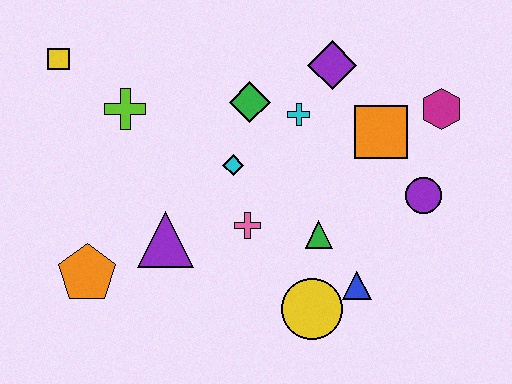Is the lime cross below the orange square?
No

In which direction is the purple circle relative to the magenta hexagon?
The purple circle is below the magenta hexagon.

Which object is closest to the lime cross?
The yellow square is closest to the lime cross.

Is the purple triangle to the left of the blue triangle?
Yes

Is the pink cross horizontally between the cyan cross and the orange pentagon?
Yes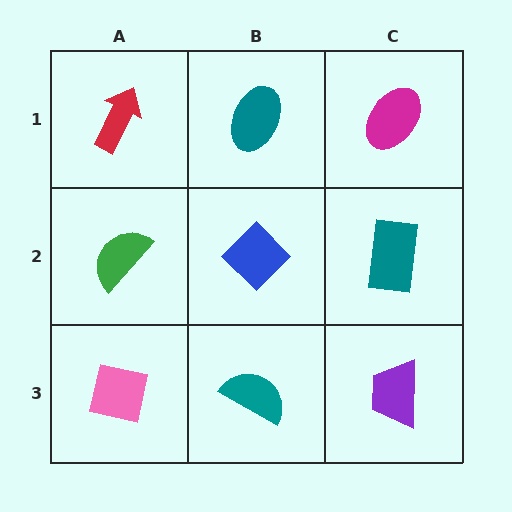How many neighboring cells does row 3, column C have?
2.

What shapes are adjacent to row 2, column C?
A magenta ellipse (row 1, column C), a purple trapezoid (row 3, column C), a blue diamond (row 2, column B).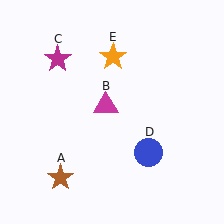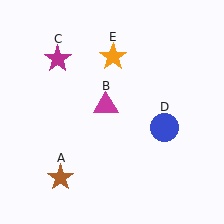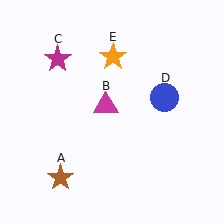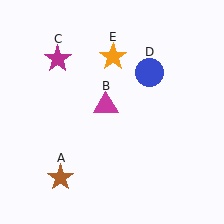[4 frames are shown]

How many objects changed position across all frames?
1 object changed position: blue circle (object D).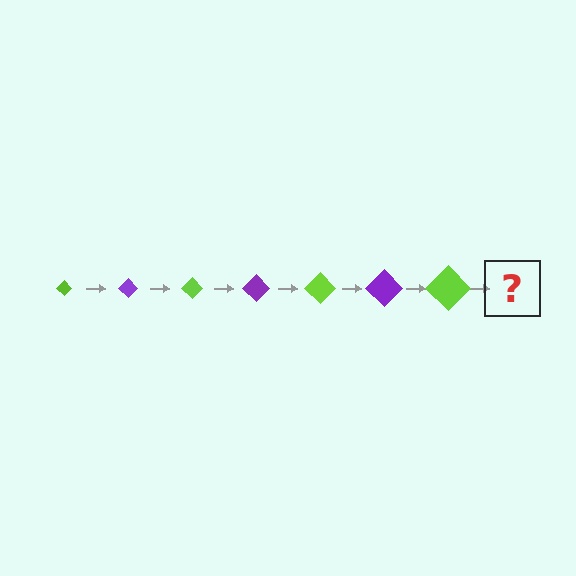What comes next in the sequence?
The next element should be a purple diamond, larger than the previous one.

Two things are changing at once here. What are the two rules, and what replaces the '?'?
The two rules are that the diamond grows larger each step and the color cycles through lime and purple. The '?' should be a purple diamond, larger than the previous one.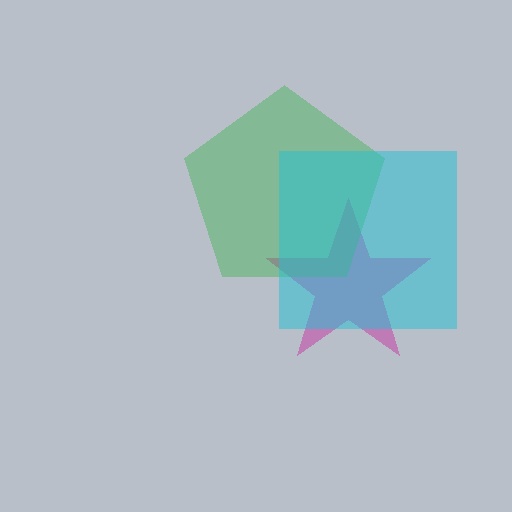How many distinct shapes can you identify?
There are 3 distinct shapes: a magenta star, a green pentagon, a cyan square.